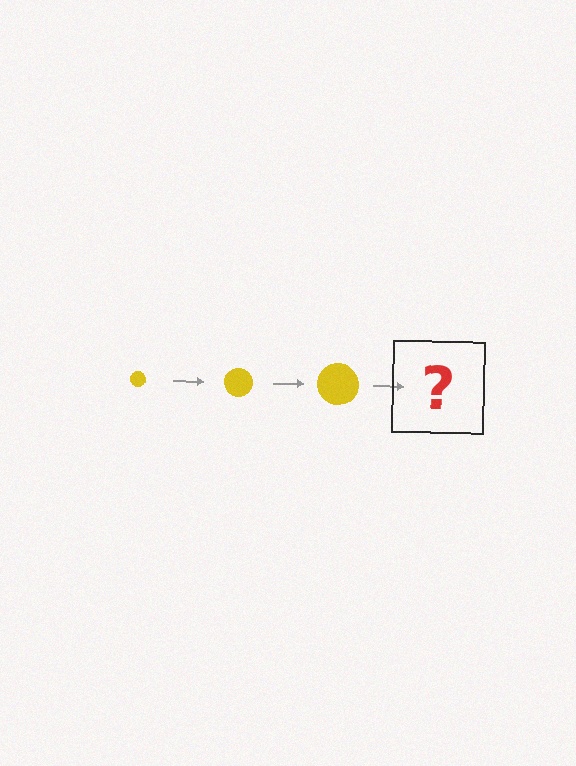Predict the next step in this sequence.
The next step is a yellow circle, larger than the previous one.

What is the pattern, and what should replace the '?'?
The pattern is that the circle gets progressively larger each step. The '?' should be a yellow circle, larger than the previous one.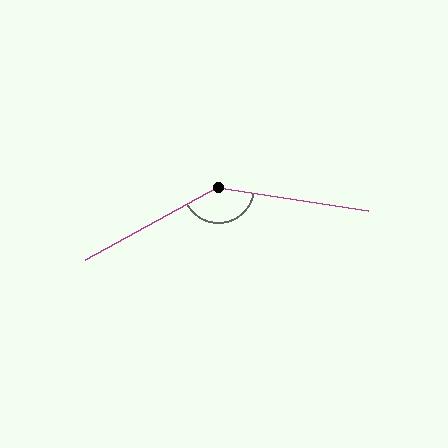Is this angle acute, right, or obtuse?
It is obtuse.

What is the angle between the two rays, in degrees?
Approximately 143 degrees.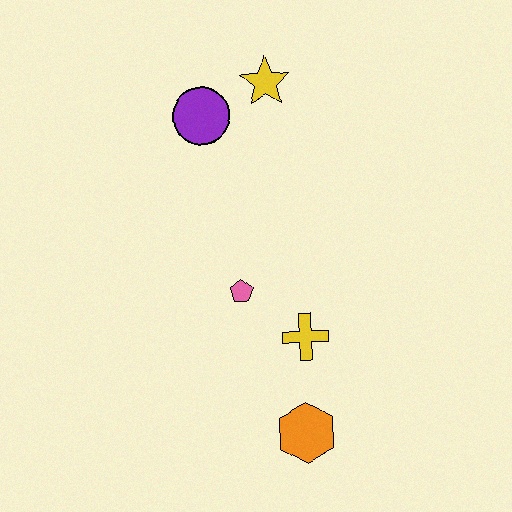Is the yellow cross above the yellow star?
No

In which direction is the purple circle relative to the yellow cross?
The purple circle is above the yellow cross.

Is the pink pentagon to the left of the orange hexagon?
Yes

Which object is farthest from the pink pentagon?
The yellow star is farthest from the pink pentagon.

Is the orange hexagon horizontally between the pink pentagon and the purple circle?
No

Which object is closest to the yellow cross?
The pink pentagon is closest to the yellow cross.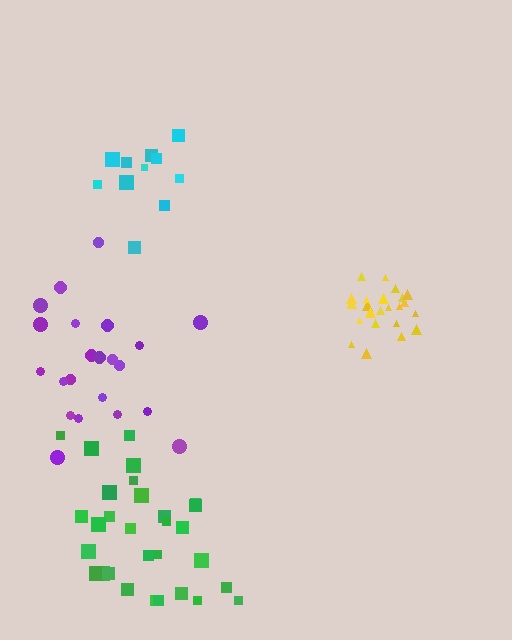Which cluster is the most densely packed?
Yellow.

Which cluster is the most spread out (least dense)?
Purple.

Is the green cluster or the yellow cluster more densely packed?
Yellow.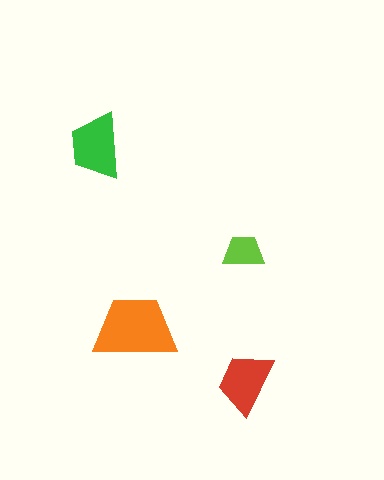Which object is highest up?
The green trapezoid is topmost.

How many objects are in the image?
There are 4 objects in the image.